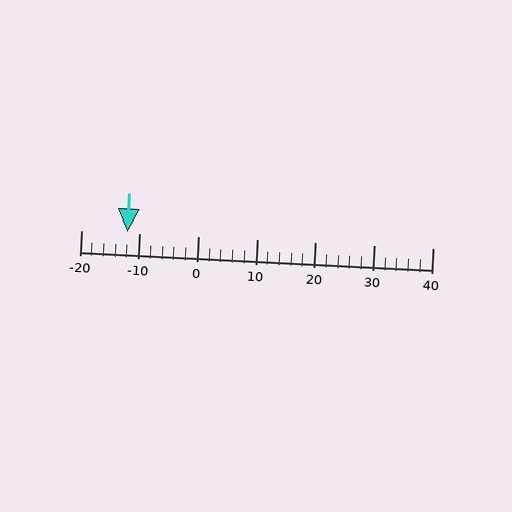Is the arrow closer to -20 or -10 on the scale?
The arrow is closer to -10.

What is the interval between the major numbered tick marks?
The major tick marks are spaced 10 units apart.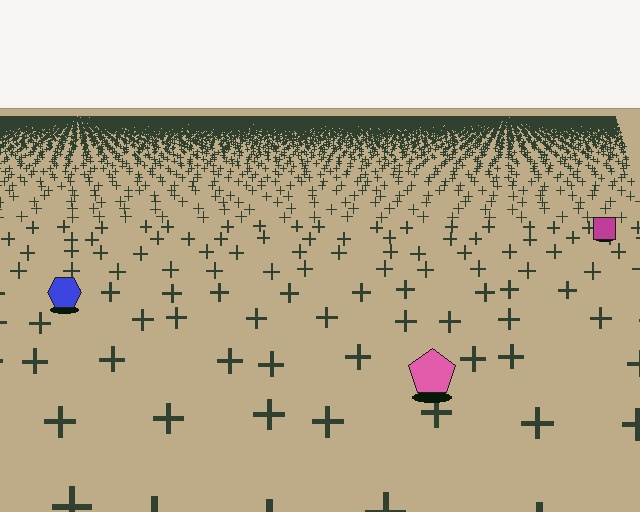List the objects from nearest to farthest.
From nearest to farthest: the pink pentagon, the blue hexagon, the magenta square.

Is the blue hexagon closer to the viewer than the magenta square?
Yes. The blue hexagon is closer — you can tell from the texture gradient: the ground texture is coarser near it.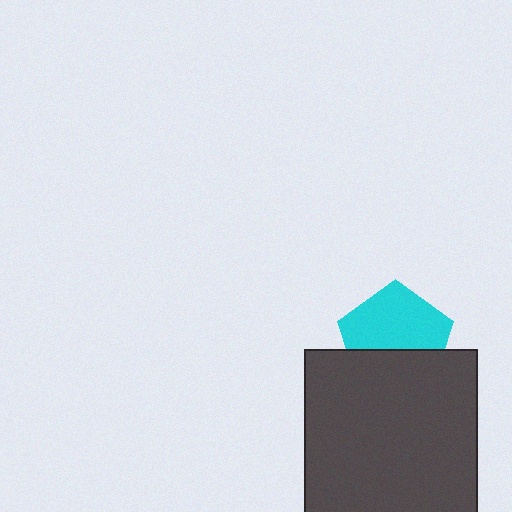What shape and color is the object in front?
The object in front is a dark gray square.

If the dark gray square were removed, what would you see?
You would see the complete cyan pentagon.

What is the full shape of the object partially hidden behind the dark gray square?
The partially hidden object is a cyan pentagon.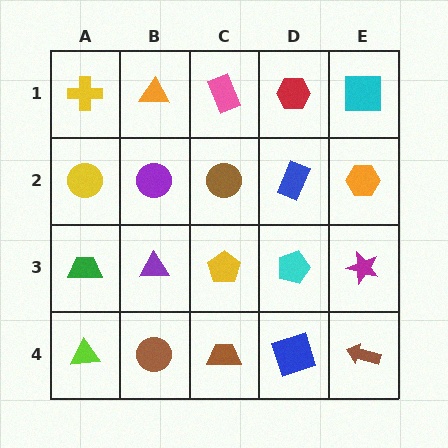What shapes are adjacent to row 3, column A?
A yellow circle (row 2, column A), a lime triangle (row 4, column A), a purple triangle (row 3, column B).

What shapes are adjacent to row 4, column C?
A yellow pentagon (row 3, column C), a brown circle (row 4, column B), a blue square (row 4, column D).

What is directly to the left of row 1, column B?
A yellow cross.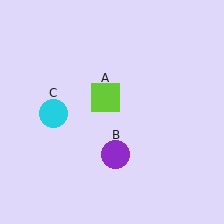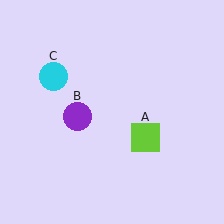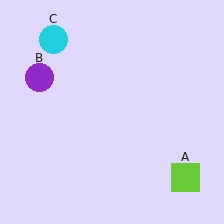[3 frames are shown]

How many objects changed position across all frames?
3 objects changed position: lime square (object A), purple circle (object B), cyan circle (object C).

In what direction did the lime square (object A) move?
The lime square (object A) moved down and to the right.